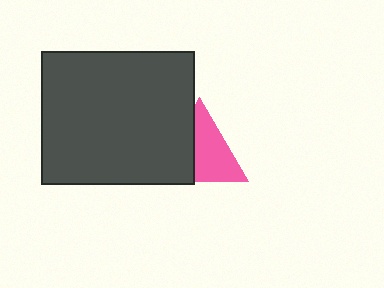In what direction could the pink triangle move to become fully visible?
The pink triangle could move right. That would shift it out from behind the dark gray rectangle entirely.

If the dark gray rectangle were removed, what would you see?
You would see the complete pink triangle.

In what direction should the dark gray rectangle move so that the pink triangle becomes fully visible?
The dark gray rectangle should move left. That is the shortest direction to clear the overlap and leave the pink triangle fully visible.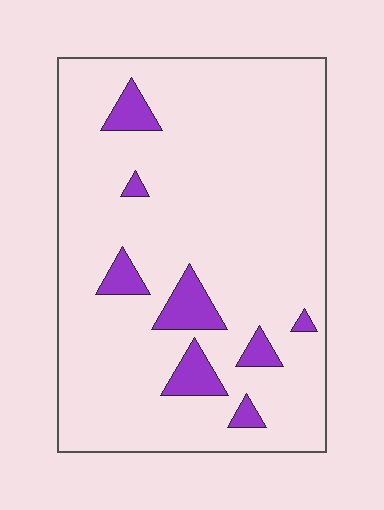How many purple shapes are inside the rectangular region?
8.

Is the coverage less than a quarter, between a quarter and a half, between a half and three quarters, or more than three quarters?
Less than a quarter.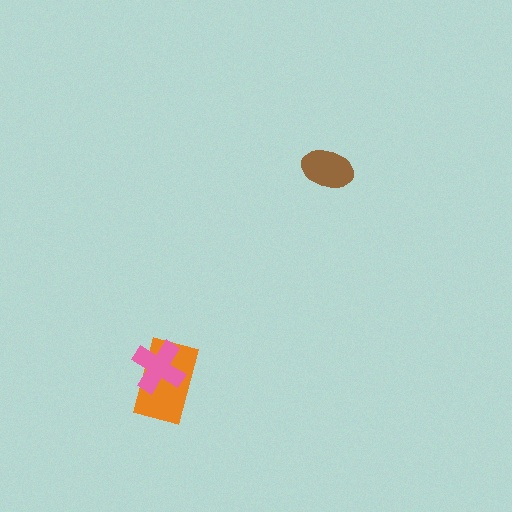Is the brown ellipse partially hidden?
No, no other shape covers it.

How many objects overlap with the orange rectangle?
1 object overlaps with the orange rectangle.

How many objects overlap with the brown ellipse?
0 objects overlap with the brown ellipse.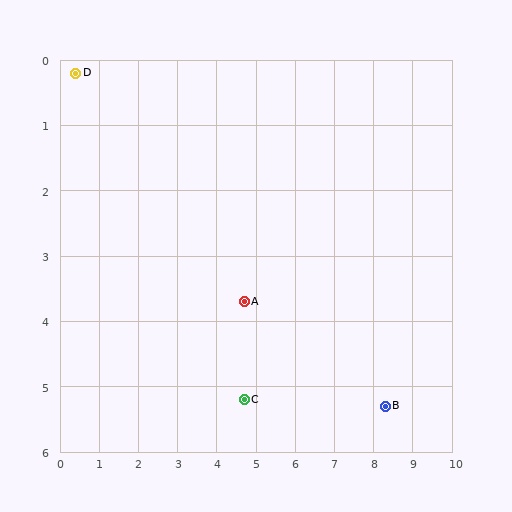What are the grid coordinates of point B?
Point B is at approximately (8.3, 5.3).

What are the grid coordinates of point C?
Point C is at approximately (4.7, 5.2).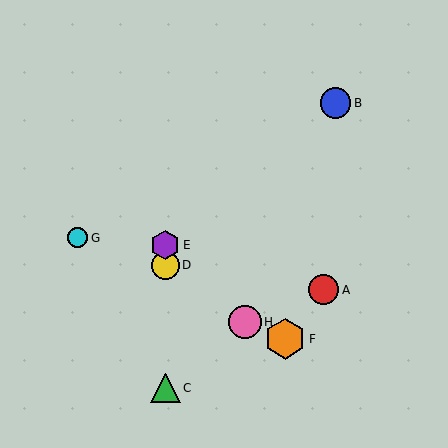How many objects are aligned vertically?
3 objects (C, D, E) are aligned vertically.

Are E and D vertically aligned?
Yes, both are at x≈165.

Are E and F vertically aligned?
No, E is at x≈165 and F is at x≈285.